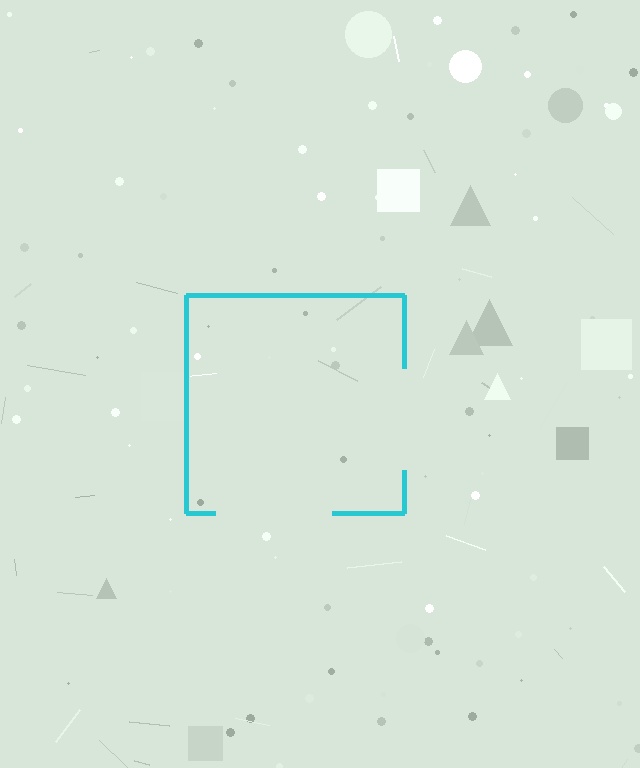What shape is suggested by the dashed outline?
The dashed outline suggests a square.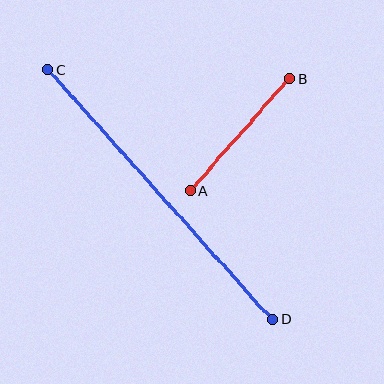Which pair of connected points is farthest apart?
Points C and D are farthest apart.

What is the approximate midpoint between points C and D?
The midpoint is at approximately (160, 195) pixels.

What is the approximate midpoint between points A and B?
The midpoint is at approximately (240, 135) pixels.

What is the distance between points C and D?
The distance is approximately 336 pixels.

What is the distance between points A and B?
The distance is approximately 149 pixels.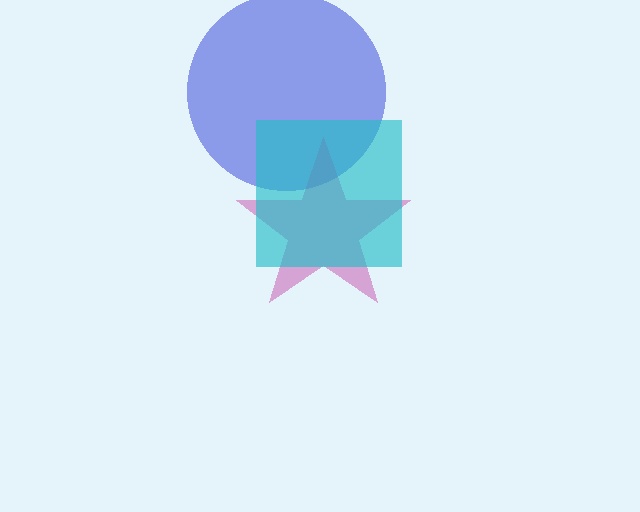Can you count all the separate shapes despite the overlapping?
Yes, there are 3 separate shapes.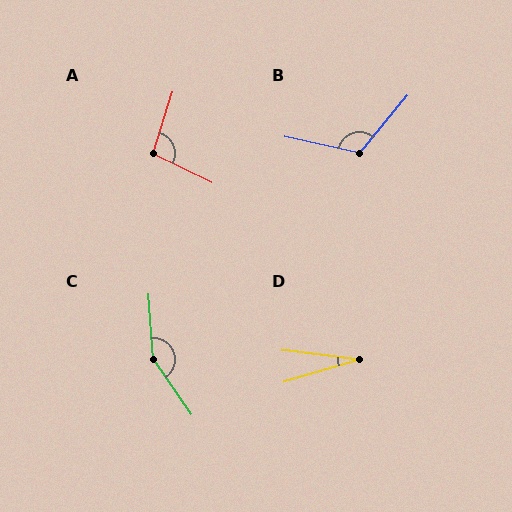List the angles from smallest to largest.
D (24°), A (99°), B (117°), C (149°).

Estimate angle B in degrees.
Approximately 117 degrees.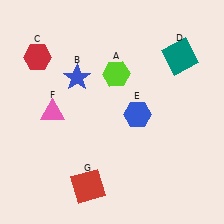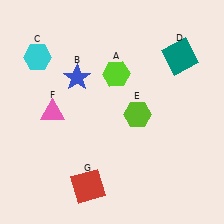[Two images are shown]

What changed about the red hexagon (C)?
In Image 1, C is red. In Image 2, it changed to cyan.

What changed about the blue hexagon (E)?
In Image 1, E is blue. In Image 2, it changed to lime.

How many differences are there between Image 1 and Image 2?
There are 2 differences between the two images.